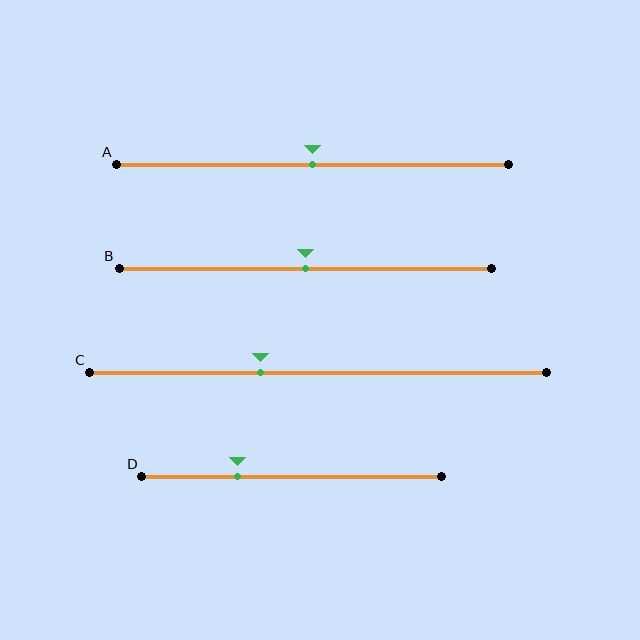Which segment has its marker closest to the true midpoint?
Segment A has its marker closest to the true midpoint.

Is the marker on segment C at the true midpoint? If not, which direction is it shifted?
No, the marker on segment C is shifted to the left by about 13% of the segment length.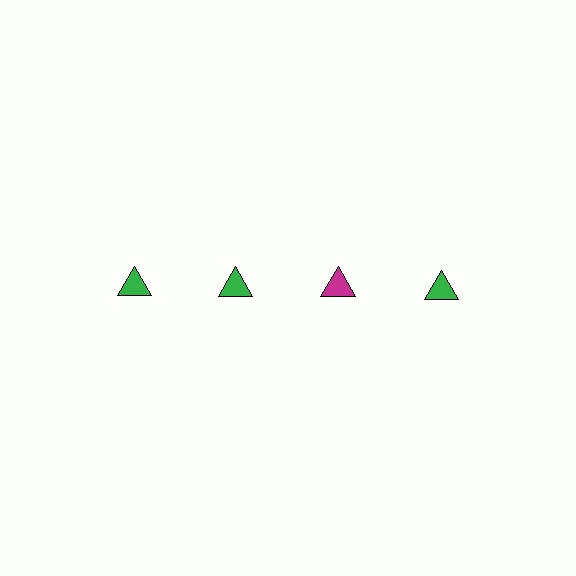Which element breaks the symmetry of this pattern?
The magenta triangle in the top row, center column breaks the symmetry. All other shapes are green triangles.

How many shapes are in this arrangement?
There are 4 shapes arranged in a grid pattern.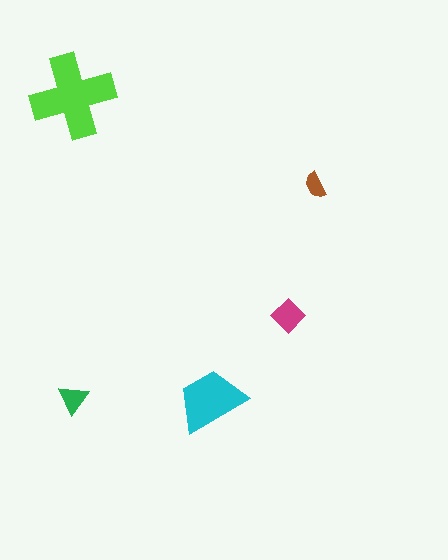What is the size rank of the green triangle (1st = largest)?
4th.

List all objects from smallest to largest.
The brown semicircle, the green triangle, the magenta diamond, the cyan trapezoid, the lime cross.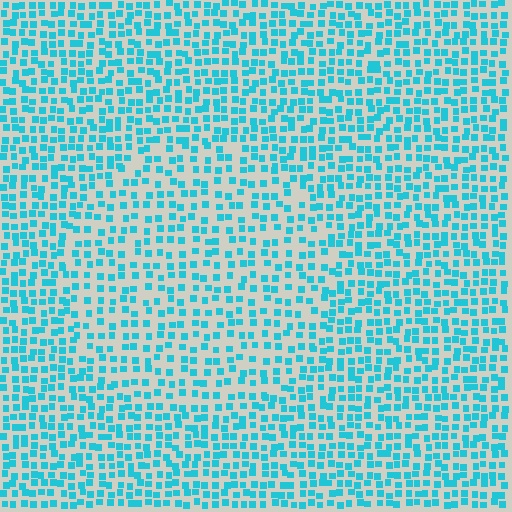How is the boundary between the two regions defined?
The boundary is defined by a change in element density (approximately 1.5x ratio). All elements are the same color, size, and shape.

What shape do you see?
I see a circle.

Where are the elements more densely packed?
The elements are more densely packed outside the circle boundary.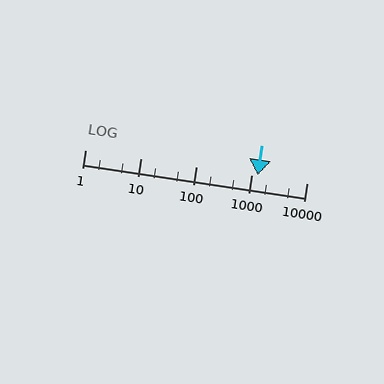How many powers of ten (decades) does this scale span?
The scale spans 4 decades, from 1 to 10000.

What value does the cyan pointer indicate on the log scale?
The pointer indicates approximately 1300.